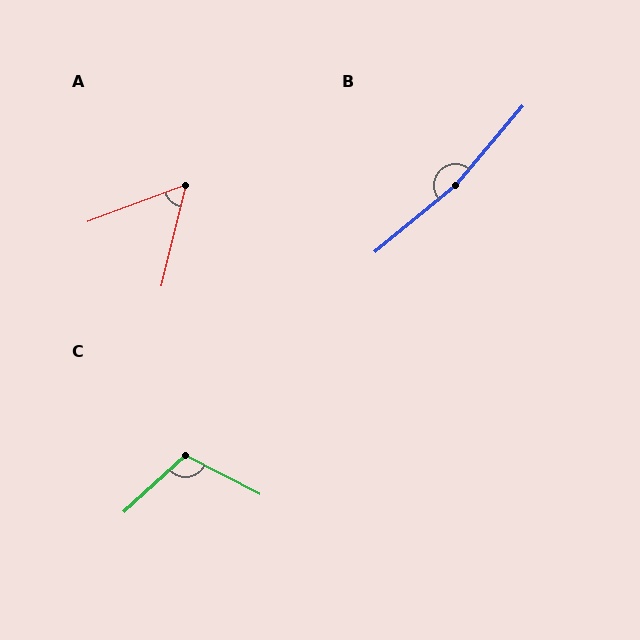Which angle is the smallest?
A, at approximately 56 degrees.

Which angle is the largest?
B, at approximately 170 degrees.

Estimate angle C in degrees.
Approximately 110 degrees.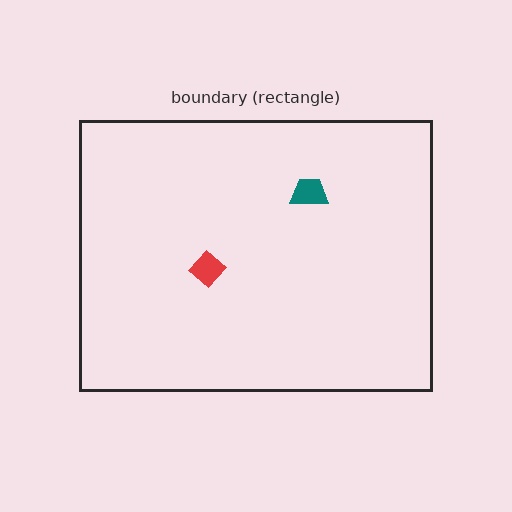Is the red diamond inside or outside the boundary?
Inside.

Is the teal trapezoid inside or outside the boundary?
Inside.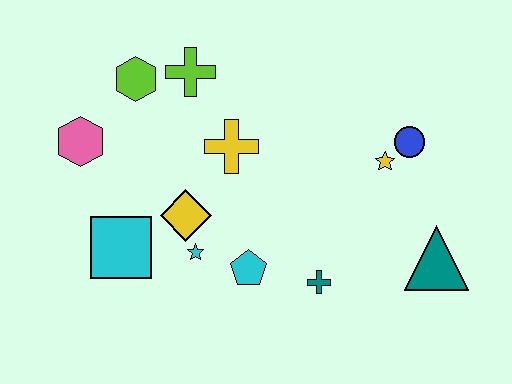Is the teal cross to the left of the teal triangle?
Yes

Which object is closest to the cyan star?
The yellow diamond is closest to the cyan star.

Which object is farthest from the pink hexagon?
The teal triangle is farthest from the pink hexagon.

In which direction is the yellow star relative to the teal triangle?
The yellow star is above the teal triangle.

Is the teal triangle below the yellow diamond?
Yes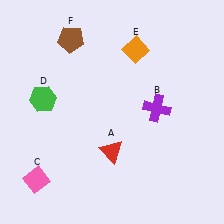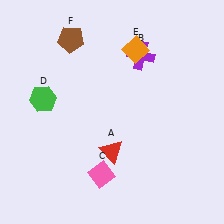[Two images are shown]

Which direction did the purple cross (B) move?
The purple cross (B) moved up.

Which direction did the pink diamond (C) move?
The pink diamond (C) moved right.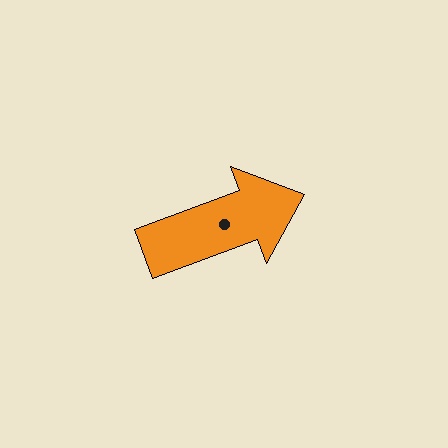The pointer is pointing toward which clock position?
Roughly 2 o'clock.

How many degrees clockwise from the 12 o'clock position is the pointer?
Approximately 70 degrees.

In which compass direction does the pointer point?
East.